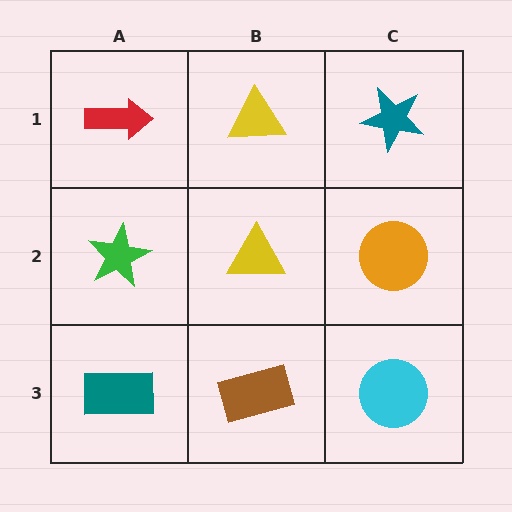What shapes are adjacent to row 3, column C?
An orange circle (row 2, column C), a brown rectangle (row 3, column B).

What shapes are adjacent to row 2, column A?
A red arrow (row 1, column A), a teal rectangle (row 3, column A), a yellow triangle (row 2, column B).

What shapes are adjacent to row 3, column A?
A green star (row 2, column A), a brown rectangle (row 3, column B).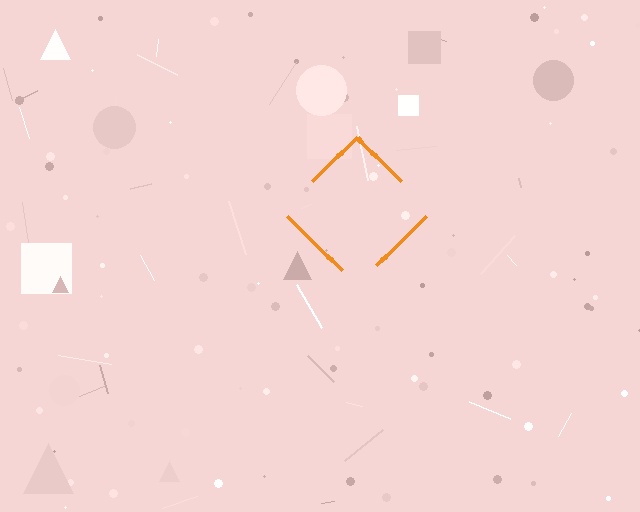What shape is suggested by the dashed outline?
The dashed outline suggests a diamond.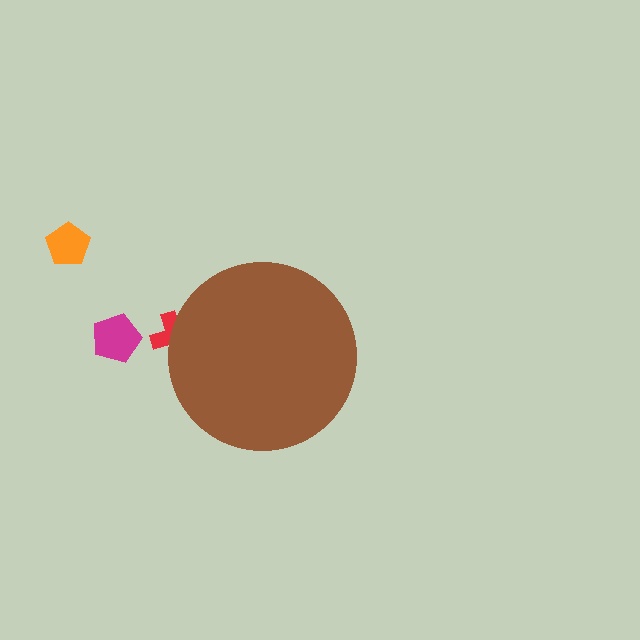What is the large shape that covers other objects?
A brown circle.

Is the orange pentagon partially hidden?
No, the orange pentagon is fully visible.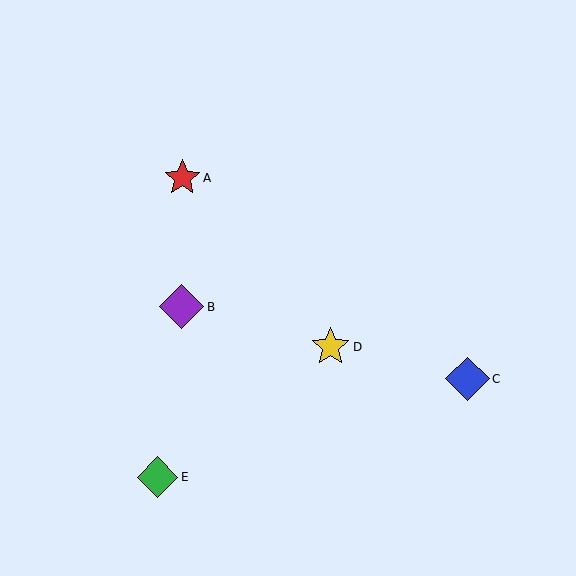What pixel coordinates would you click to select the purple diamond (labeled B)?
Click at (182, 307) to select the purple diamond B.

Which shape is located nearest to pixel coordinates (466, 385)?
The blue diamond (labeled C) at (468, 379) is nearest to that location.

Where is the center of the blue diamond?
The center of the blue diamond is at (468, 379).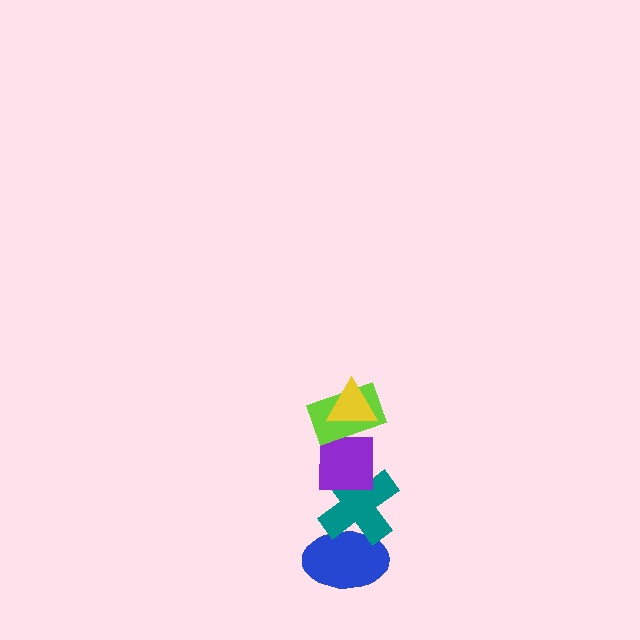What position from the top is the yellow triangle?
The yellow triangle is 1st from the top.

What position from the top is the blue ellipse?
The blue ellipse is 5th from the top.